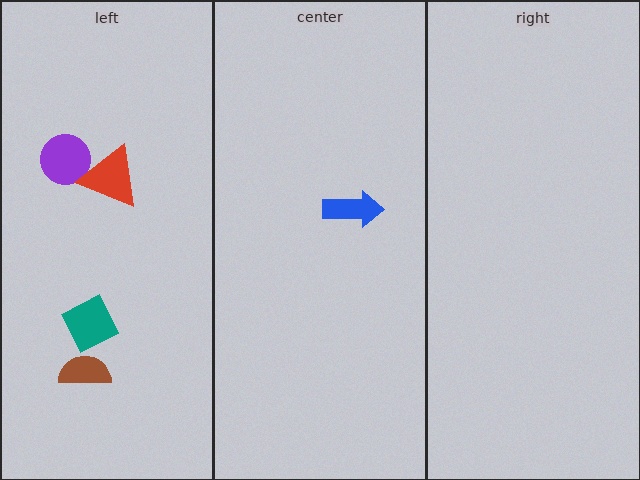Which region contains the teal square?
The left region.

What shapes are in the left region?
The purple circle, the brown semicircle, the teal square, the red triangle.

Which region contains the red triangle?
The left region.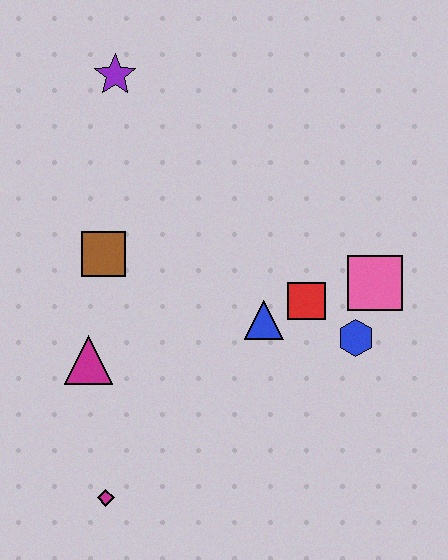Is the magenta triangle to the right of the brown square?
No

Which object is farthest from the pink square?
The magenta diamond is farthest from the pink square.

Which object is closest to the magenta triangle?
The brown square is closest to the magenta triangle.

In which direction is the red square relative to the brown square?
The red square is to the right of the brown square.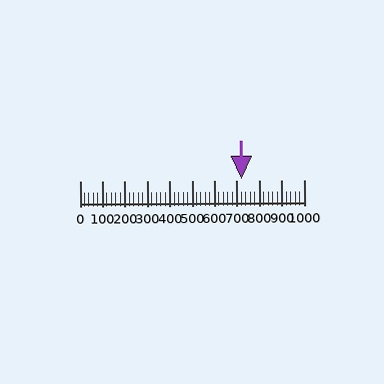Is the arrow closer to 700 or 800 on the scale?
The arrow is closer to 700.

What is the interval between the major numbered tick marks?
The major tick marks are spaced 100 units apart.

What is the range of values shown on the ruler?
The ruler shows values from 0 to 1000.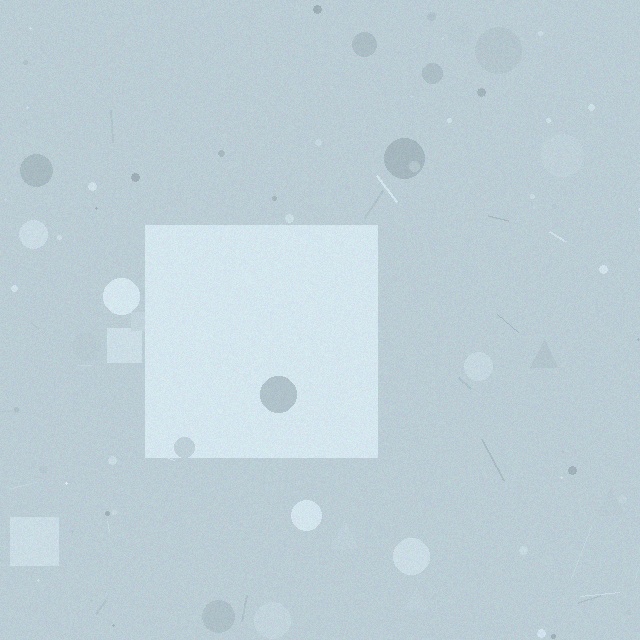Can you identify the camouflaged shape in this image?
The camouflaged shape is a square.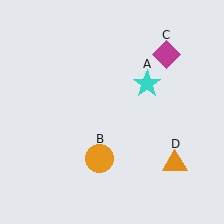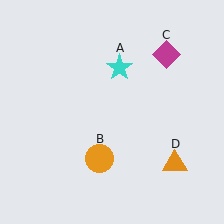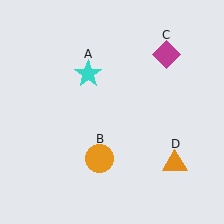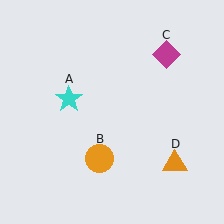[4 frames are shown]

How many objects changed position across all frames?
1 object changed position: cyan star (object A).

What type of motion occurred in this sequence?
The cyan star (object A) rotated counterclockwise around the center of the scene.